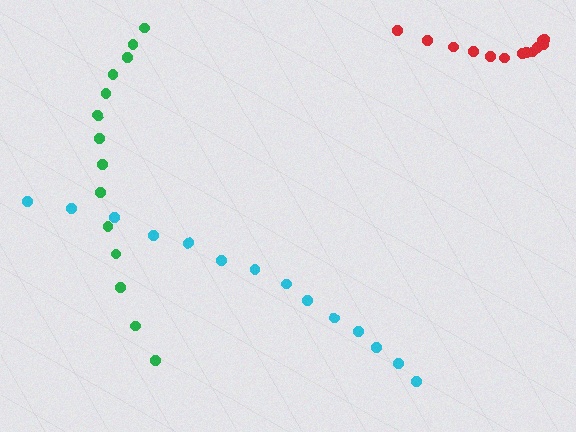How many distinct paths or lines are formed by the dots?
There are 3 distinct paths.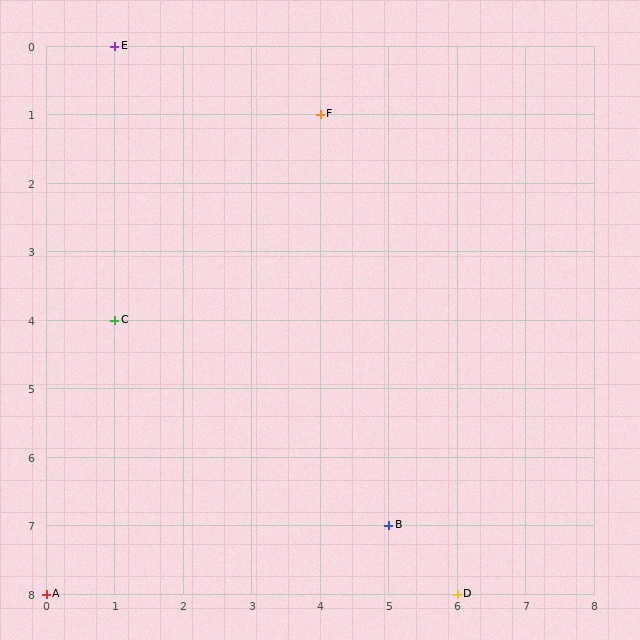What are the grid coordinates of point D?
Point D is at grid coordinates (6, 8).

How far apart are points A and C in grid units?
Points A and C are 1 column and 4 rows apart (about 4.1 grid units diagonally).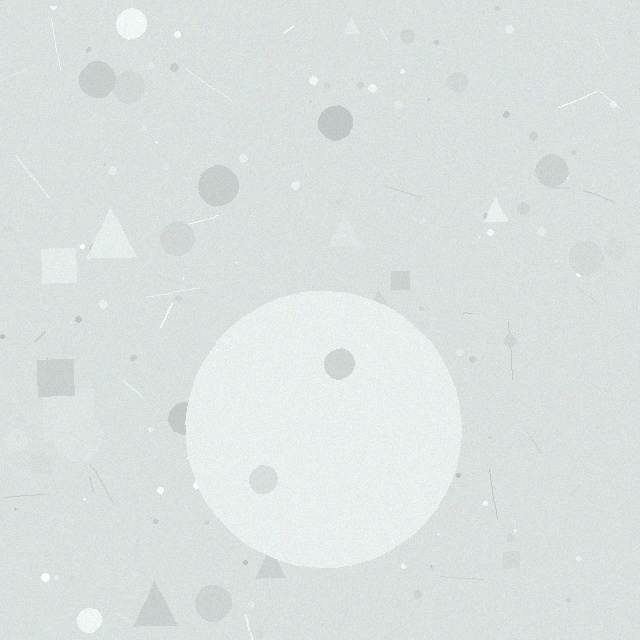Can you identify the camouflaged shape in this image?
The camouflaged shape is a circle.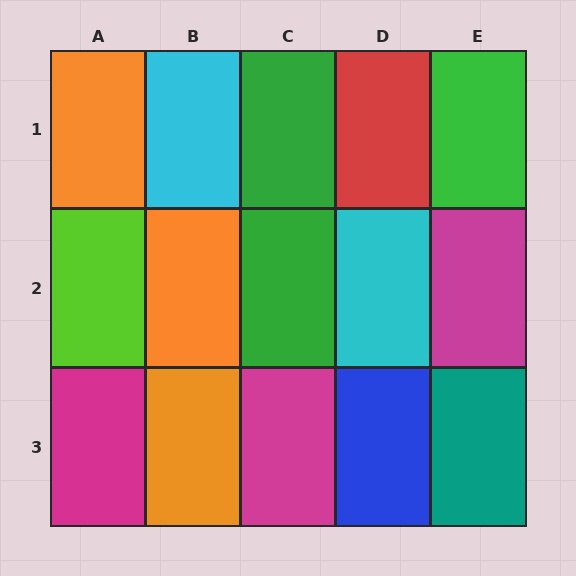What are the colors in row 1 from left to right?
Orange, cyan, green, red, green.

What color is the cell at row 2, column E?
Magenta.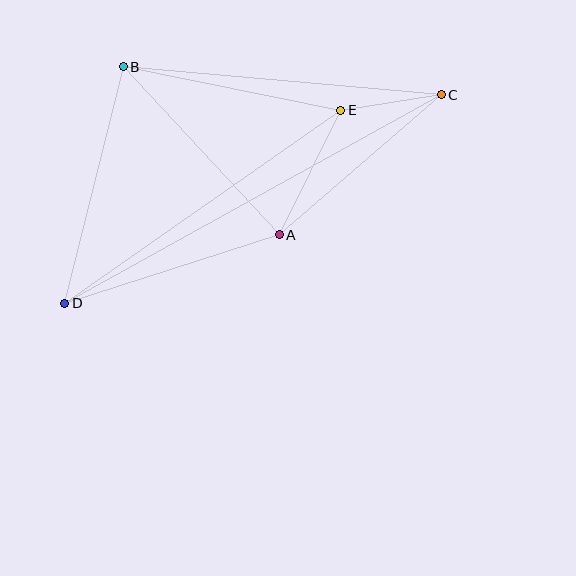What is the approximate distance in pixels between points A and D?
The distance between A and D is approximately 225 pixels.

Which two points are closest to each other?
Points C and E are closest to each other.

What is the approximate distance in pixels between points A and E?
The distance between A and E is approximately 139 pixels.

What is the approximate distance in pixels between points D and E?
The distance between D and E is approximately 337 pixels.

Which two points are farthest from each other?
Points C and D are farthest from each other.